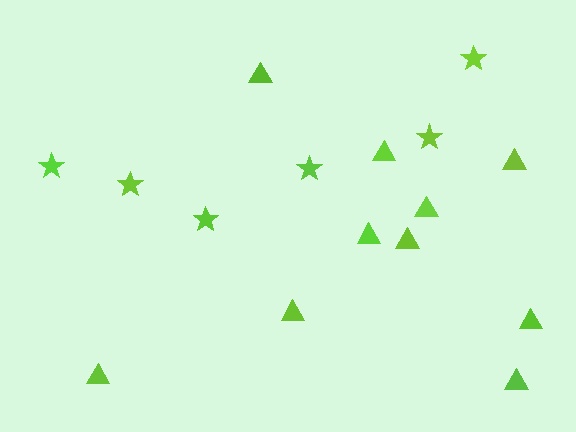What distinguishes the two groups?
There are 2 groups: one group of triangles (10) and one group of stars (6).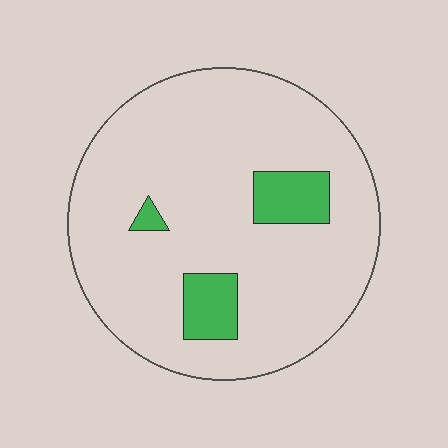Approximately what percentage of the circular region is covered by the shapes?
Approximately 10%.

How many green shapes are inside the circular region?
3.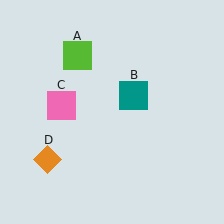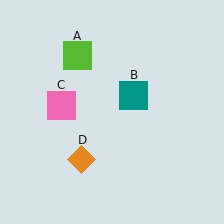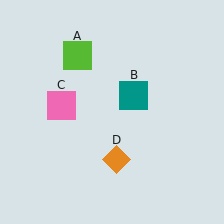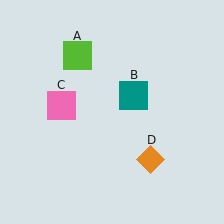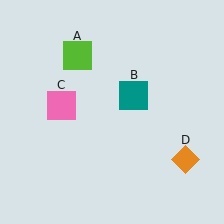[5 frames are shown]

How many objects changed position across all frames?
1 object changed position: orange diamond (object D).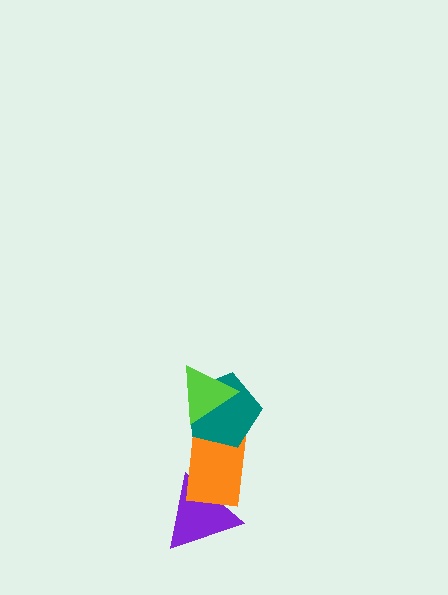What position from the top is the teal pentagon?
The teal pentagon is 2nd from the top.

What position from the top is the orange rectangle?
The orange rectangle is 3rd from the top.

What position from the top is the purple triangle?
The purple triangle is 4th from the top.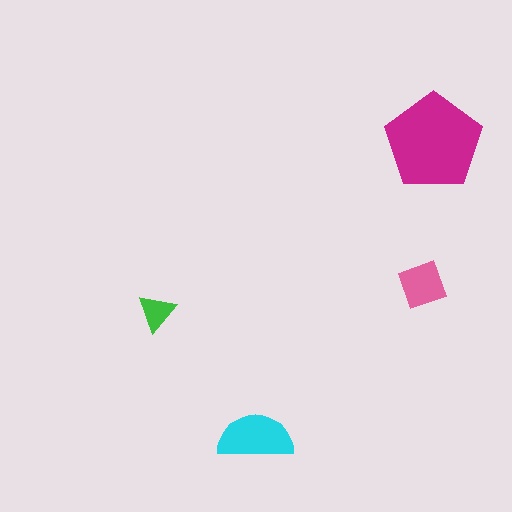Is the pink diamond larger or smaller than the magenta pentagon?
Smaller.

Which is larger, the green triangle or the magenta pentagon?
The magenta pentagon.